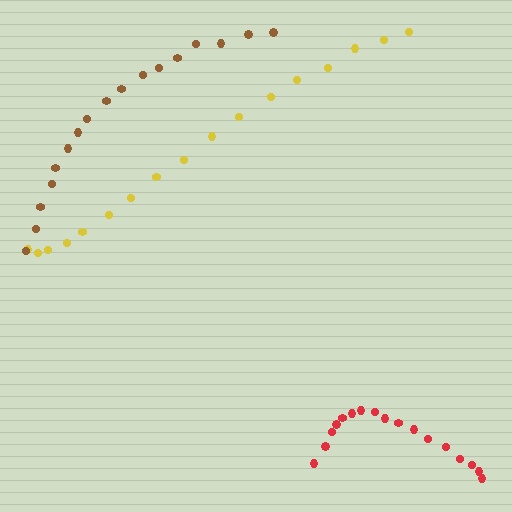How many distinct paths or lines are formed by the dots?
There are 3 distinct paths.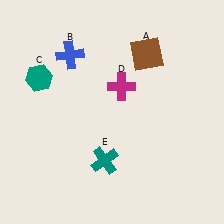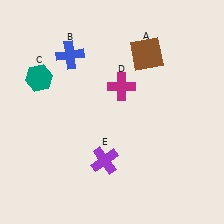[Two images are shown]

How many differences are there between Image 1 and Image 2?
There is 1 difference between the two images.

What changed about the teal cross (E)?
In Image 1, E is teal. In Image 2, it changed to purple.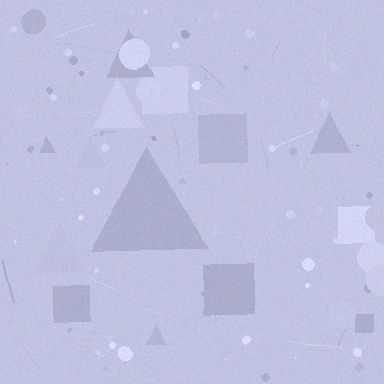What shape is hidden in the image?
A triangle is hidden in the image.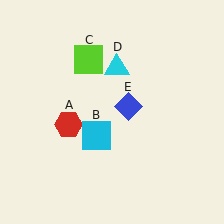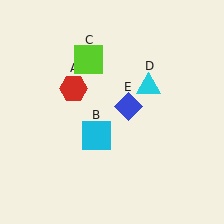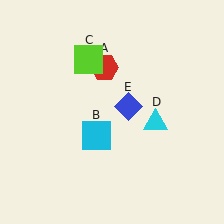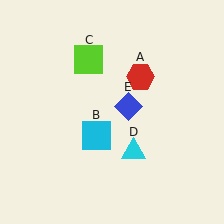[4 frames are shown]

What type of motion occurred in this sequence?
The red hexagon (object A), cyan triangle (object D) rotated clockwise around the center of the scene.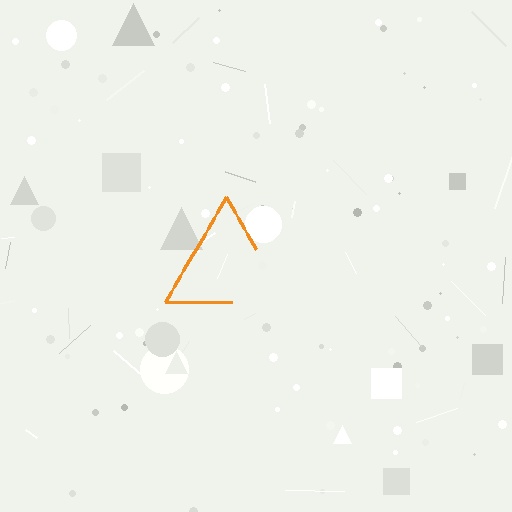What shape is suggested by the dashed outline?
The dashed outline suggests a triangle.